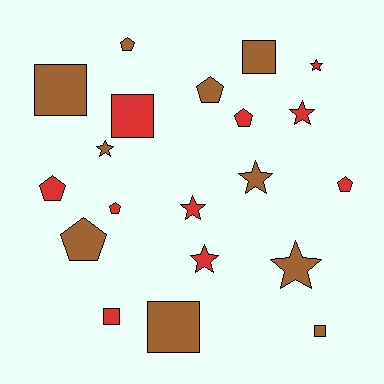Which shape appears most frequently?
Star, with 7 objects.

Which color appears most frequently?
Red, with 10 objects.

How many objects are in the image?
There are 20 objects.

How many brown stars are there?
There are 3 brown stars.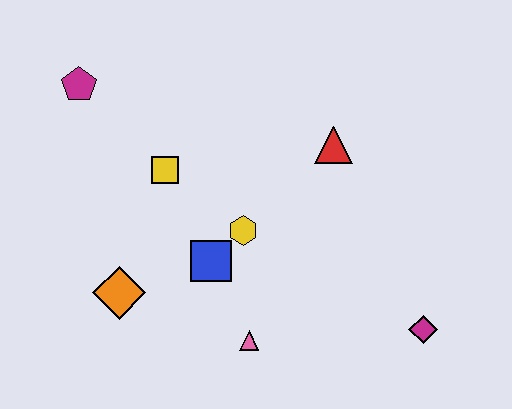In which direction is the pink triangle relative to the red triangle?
The pink triangle is below the red triangle.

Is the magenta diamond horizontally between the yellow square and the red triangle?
No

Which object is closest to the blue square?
The yellow hexagon is closest to the blue square.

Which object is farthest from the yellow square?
The magenta diamond is farthest from the yellow square.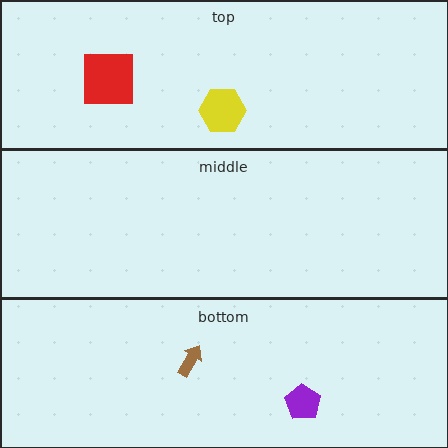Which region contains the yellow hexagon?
The top region.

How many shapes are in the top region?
2.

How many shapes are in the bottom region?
2.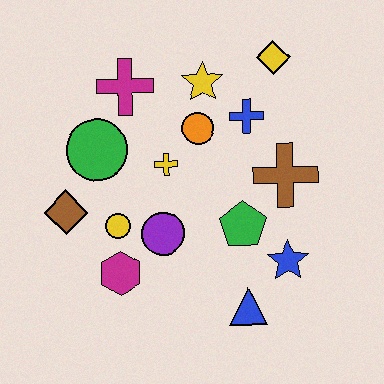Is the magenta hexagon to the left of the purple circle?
Yes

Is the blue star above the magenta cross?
No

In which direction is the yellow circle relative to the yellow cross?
The yellow circle is below the yellow cross.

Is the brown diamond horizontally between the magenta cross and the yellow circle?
No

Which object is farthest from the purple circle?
The yellow diamond is farthest from the purple circle.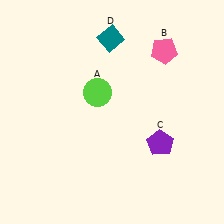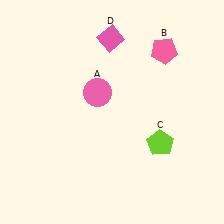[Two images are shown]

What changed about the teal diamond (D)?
In Image 1, D is teal. In Image 2, it changed to pink.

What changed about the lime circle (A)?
In Image 1, A is lime. In Image 2, it changed to pink.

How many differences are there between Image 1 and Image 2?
There are 3 differences between the two images.